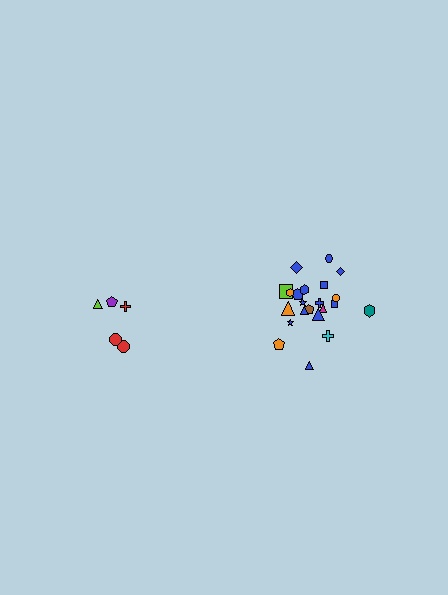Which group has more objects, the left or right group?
The right group.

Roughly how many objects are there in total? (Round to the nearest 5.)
Roughly 25 objects in total.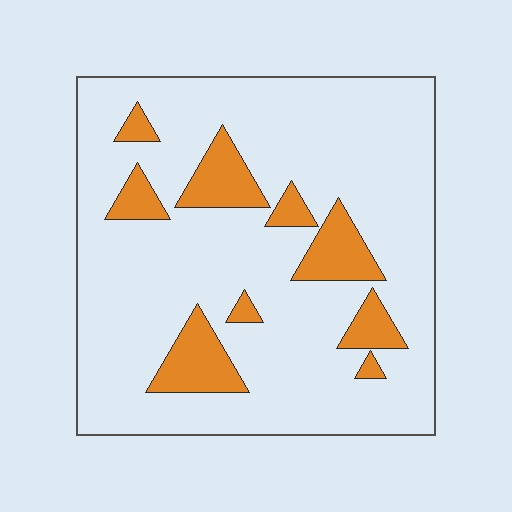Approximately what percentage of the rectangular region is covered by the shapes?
Approximately 15%.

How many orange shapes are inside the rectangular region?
9.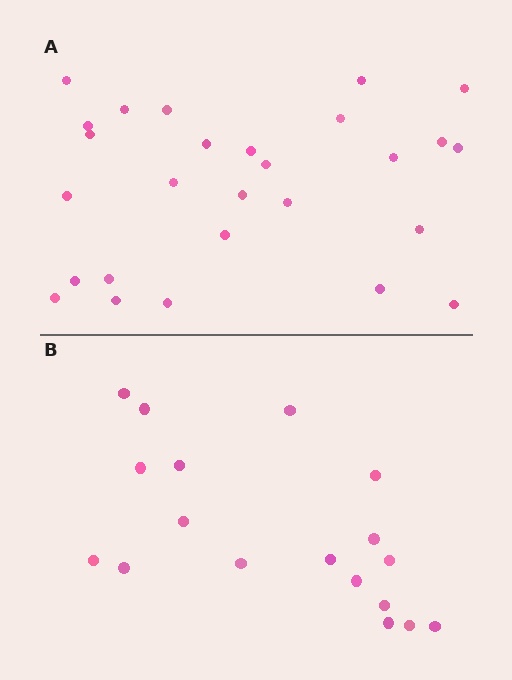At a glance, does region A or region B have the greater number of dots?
Region A (the top region) has more dots.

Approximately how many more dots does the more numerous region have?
Region A has roughly 8 or so more dots than region B.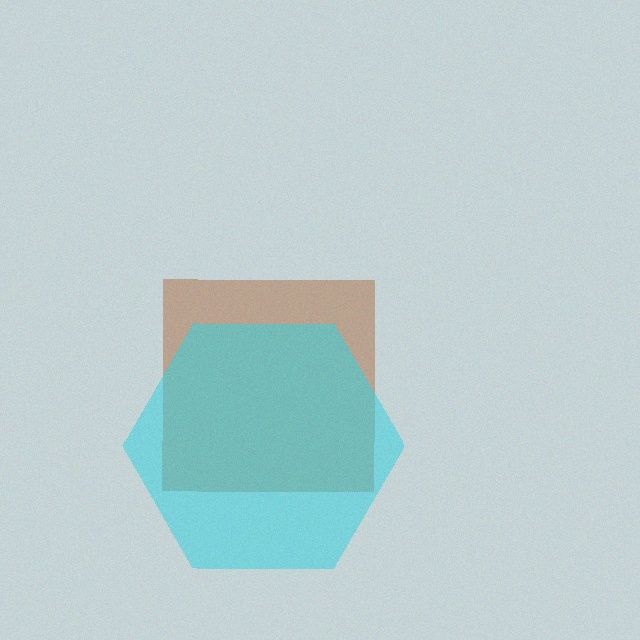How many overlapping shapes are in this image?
There are 2 overlapping shapes in the image.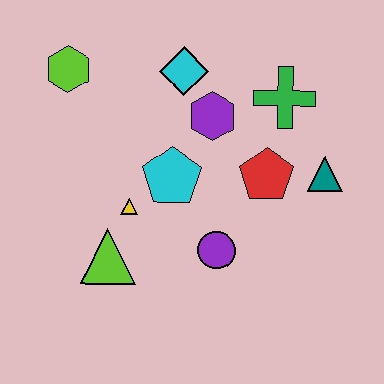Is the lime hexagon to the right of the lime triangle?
No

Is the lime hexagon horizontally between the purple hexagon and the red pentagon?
No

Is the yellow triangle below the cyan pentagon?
Yes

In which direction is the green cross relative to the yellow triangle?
The green cross is to the right of the yellow triangle.